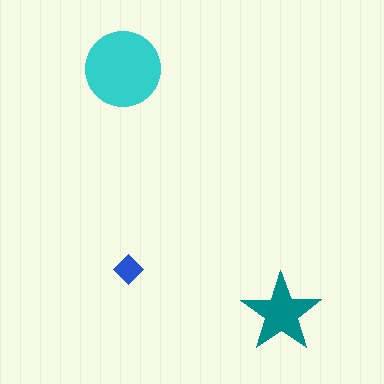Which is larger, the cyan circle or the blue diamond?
The cyan circle.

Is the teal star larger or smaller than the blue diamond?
Larger.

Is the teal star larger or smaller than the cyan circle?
Smaller.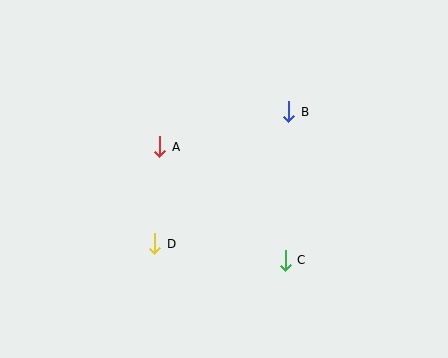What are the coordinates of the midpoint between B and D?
The midpoint between B and D is at (222, 178).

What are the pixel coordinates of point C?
Point C is at (285, 260).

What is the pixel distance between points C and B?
The distance between C and B is 148 pixels.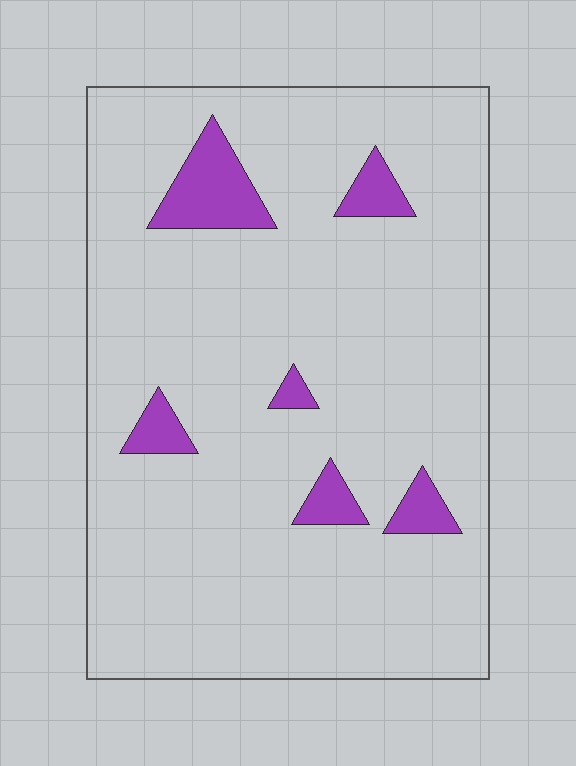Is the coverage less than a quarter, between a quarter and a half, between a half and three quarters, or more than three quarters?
Less than a quarter.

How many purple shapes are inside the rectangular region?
6.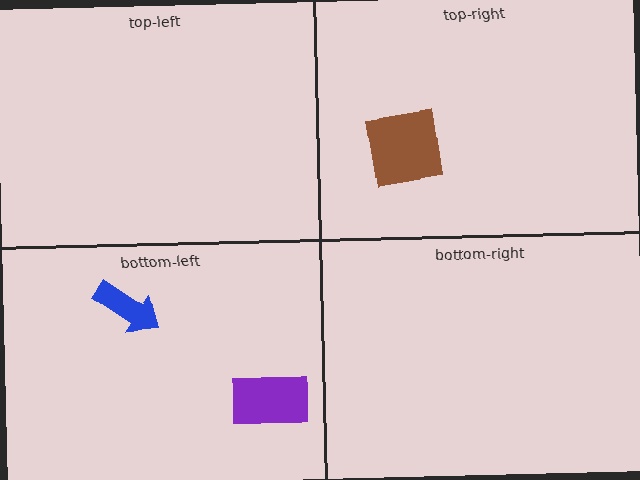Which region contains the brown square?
The top-right region.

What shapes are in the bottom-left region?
The purple rectangle, the blue arrow.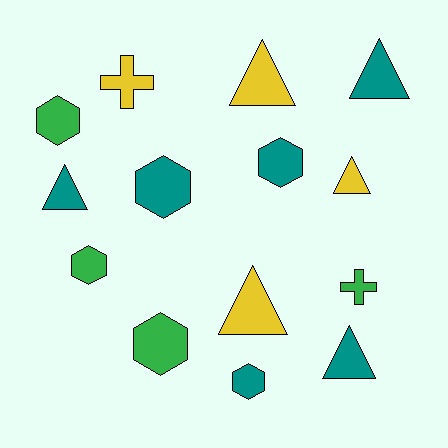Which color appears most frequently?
Teal, with 6 objects.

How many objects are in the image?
There are 14 objects.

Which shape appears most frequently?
Triangle, with 6 objects.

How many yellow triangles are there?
There are 3 yellow triangles.